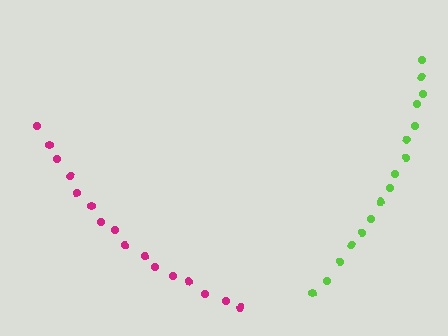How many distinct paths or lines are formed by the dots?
There are 2 distinct paths.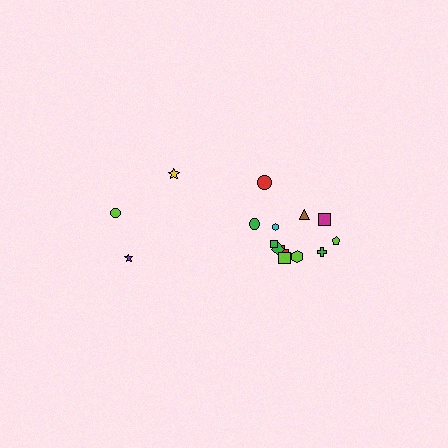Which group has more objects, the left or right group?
The right group.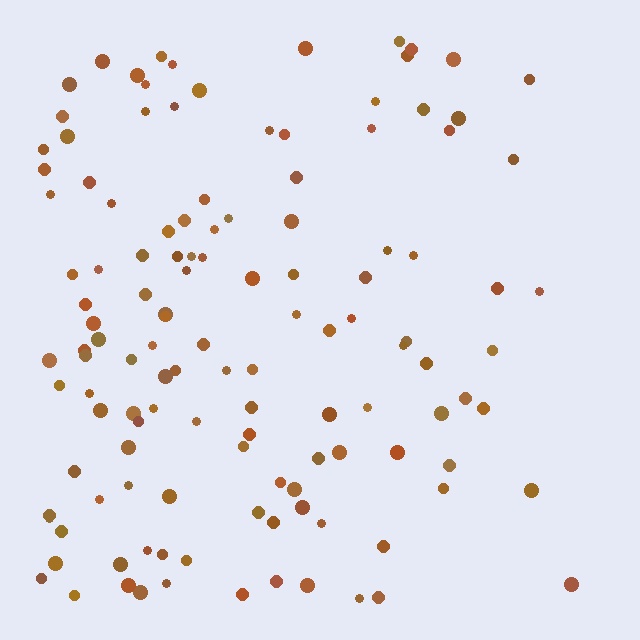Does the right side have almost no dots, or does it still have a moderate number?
Still a moderate number, just noticeably fewer than the left.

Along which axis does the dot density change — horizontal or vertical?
Horizontal.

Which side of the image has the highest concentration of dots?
The left.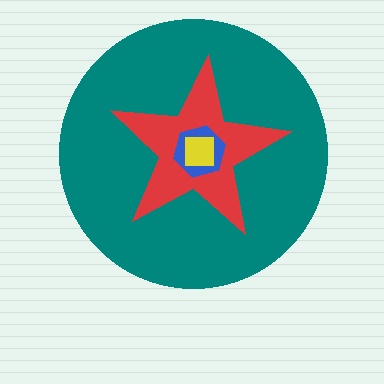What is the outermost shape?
The teal circle.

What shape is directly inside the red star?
The blue hexagon.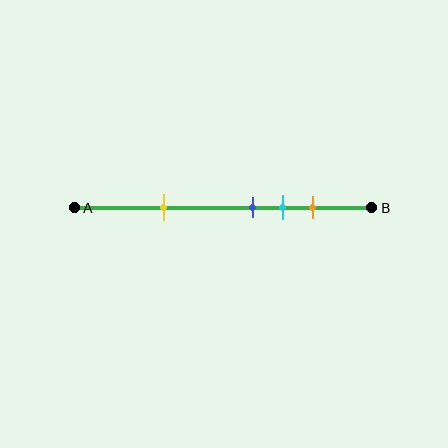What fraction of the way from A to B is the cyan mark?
The cyan mark is approximately 70% (0.7) of the way from A to B.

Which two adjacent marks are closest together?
The blue and cyan marks are the closest adjacent pair.